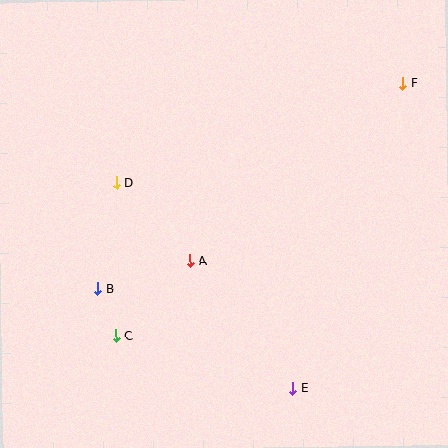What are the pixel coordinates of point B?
Point B is at (97, 289).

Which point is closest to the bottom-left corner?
Point C is closest to the bottom-left corner.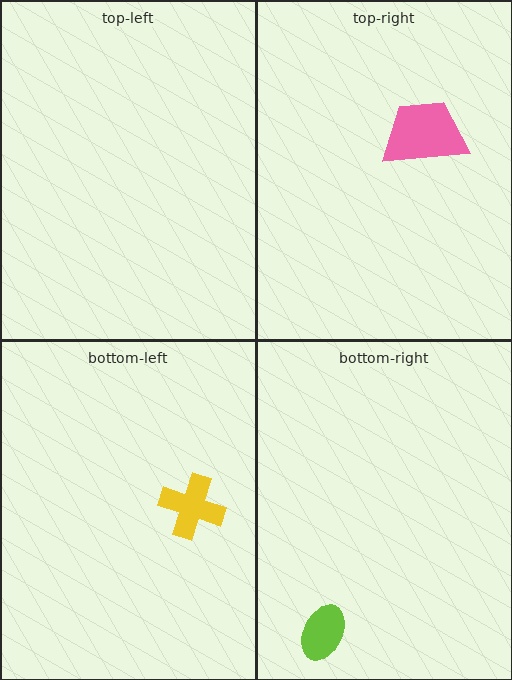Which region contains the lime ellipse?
The bottom-right region.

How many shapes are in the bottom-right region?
1.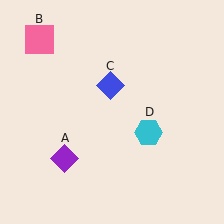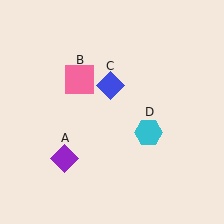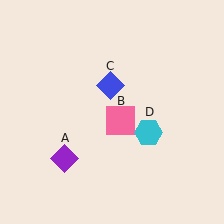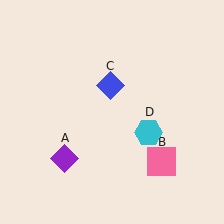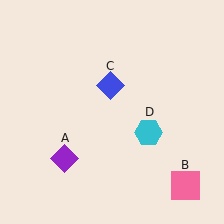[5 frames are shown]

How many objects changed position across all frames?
1 object changed position: pink square (object B).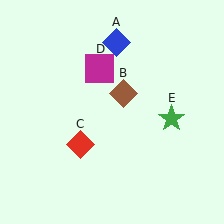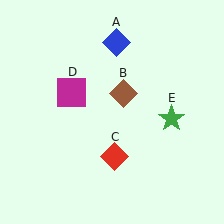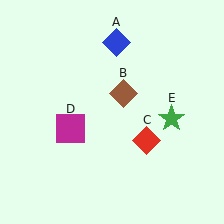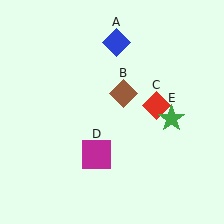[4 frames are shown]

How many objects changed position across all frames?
2 objects changed position: red diamond (object C), magenta square (object D).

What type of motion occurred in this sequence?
The red diamond (object C), magenta square (object D) rotated counterclockwise around the center of the scene.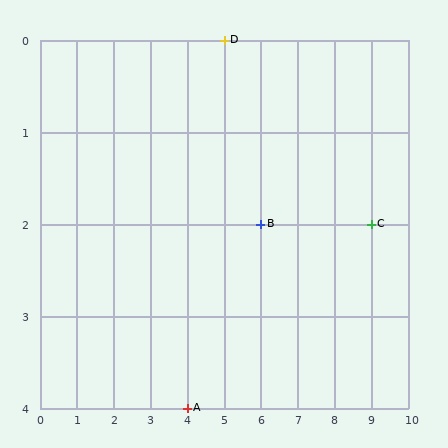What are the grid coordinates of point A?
Point A is at grid coordinates (4, 4).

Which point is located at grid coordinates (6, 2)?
Point B is at (6, 2).